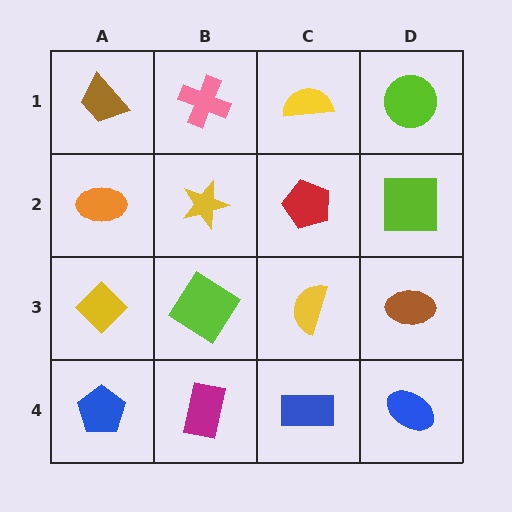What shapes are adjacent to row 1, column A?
An orange ellipse (row 2, column A), a pink cross (row 1, column B).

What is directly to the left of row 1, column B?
A brown trapezoid.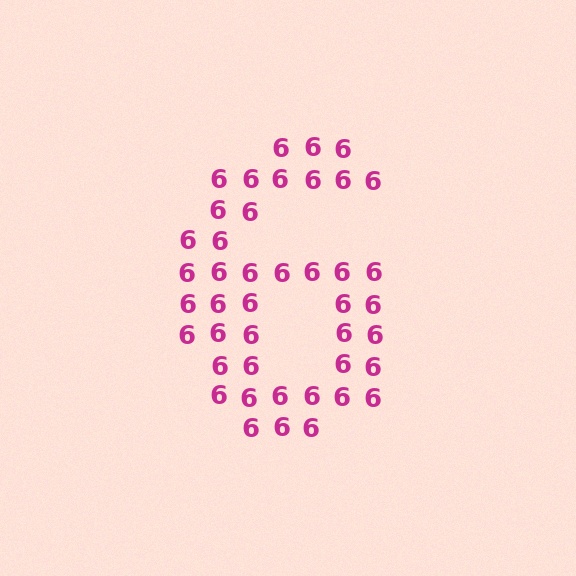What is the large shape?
The large shape is the digit 6.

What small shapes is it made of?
It is made of small digit 6's.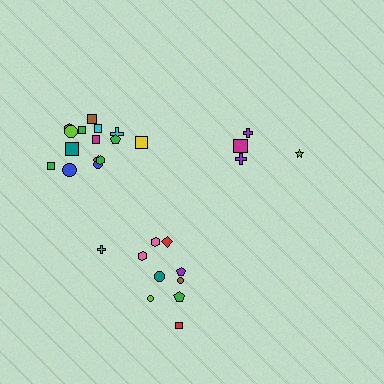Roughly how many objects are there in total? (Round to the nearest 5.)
Roughly 30 objects in total.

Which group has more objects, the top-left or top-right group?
The top-left group.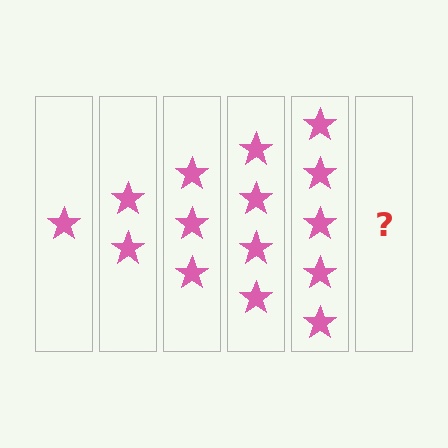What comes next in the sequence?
The next element should be 6 stars.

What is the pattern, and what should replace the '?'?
The pattern is that each step adds one more star. The '?' should be 6 stars.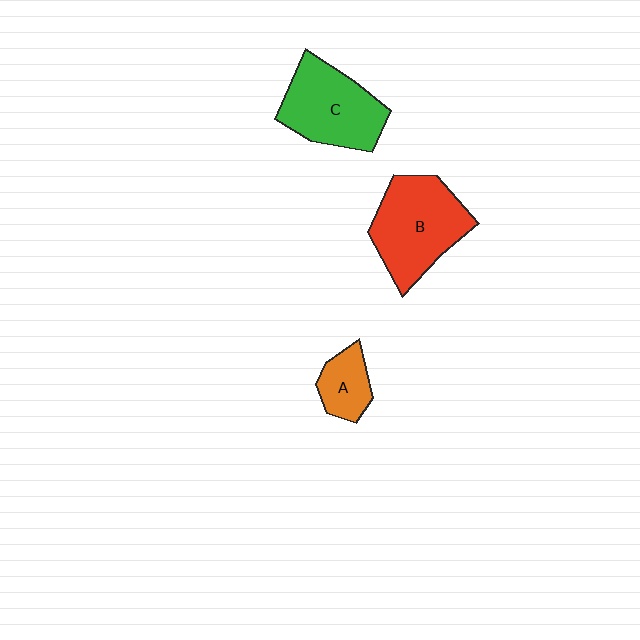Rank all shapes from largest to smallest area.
From largest to smallest: B (red), C (green), A (orange).